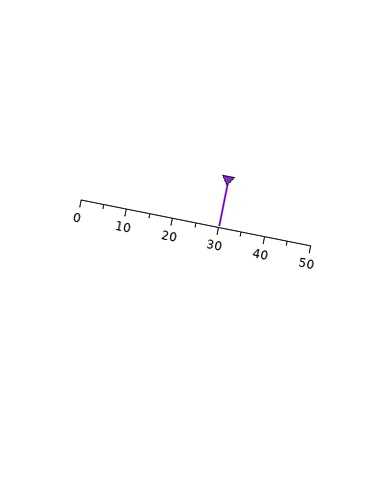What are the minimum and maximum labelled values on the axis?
The axis runs from 0 to 50.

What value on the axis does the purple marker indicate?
The marker indicates approximately 30.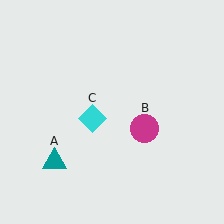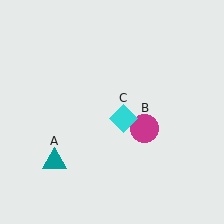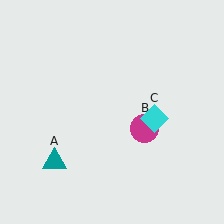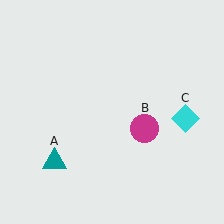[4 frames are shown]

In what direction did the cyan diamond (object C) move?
The cyan diamond (object C) moved right.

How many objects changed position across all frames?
1 object changed position: cyan diamond (object C).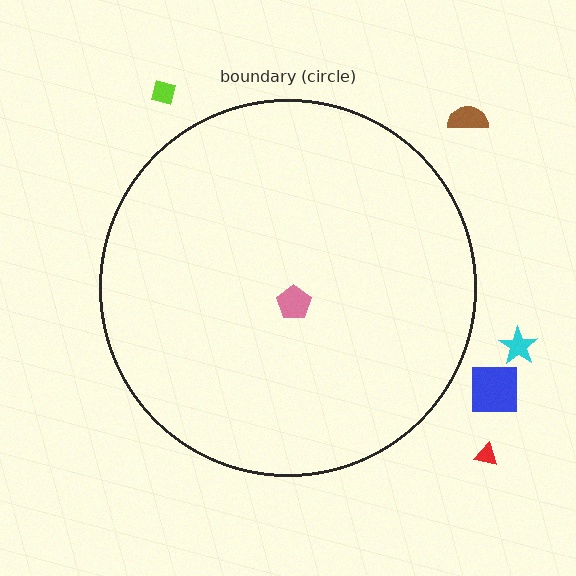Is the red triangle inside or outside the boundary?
Outside.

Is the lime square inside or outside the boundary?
Outside.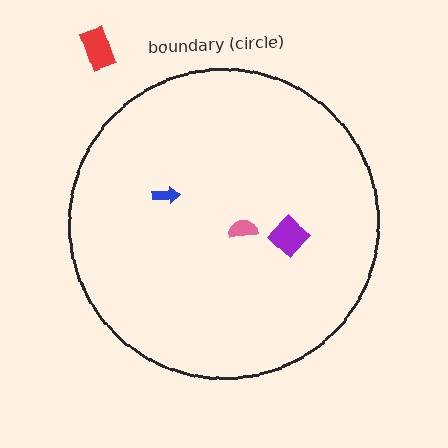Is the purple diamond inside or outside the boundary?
Inside.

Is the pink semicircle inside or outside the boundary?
Inside.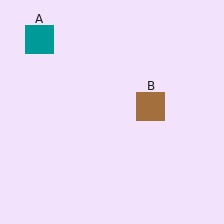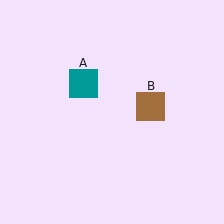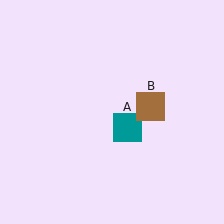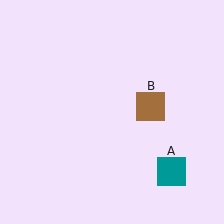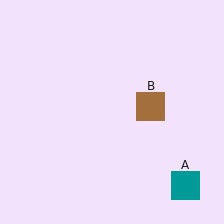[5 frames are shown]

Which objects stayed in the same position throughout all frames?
Brown square (object B) remained stationary.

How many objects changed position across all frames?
1 object changed position: teal square (object A).